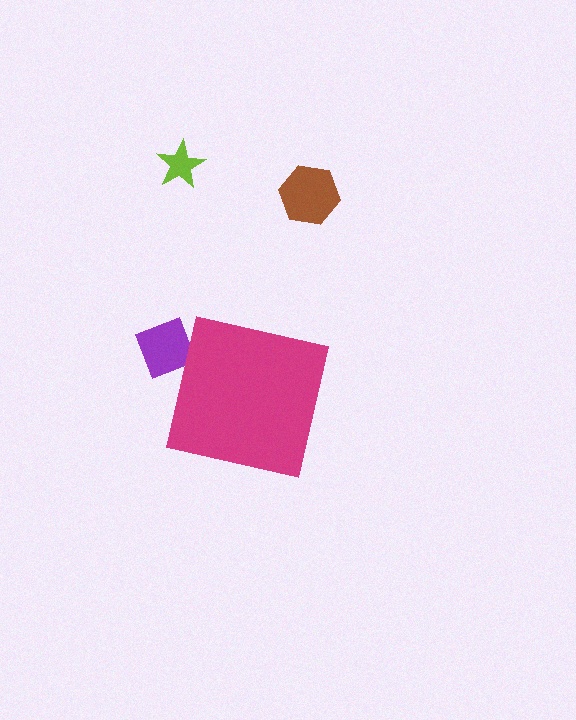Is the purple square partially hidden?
Yes, the purple square is partially hidden behind the magenta square.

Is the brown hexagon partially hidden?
No, the brown hexagon is fully visible.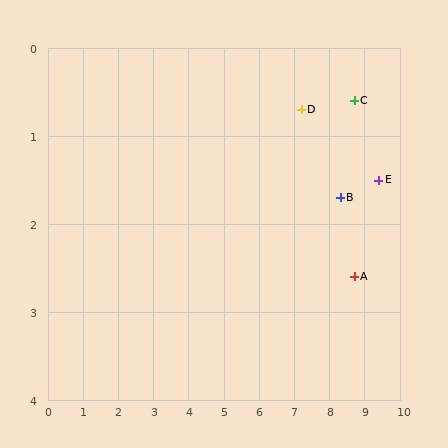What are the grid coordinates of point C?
Point C is at approximately (8.7, 0.6).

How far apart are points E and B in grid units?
Points E and B are about 1.1 grid units apart.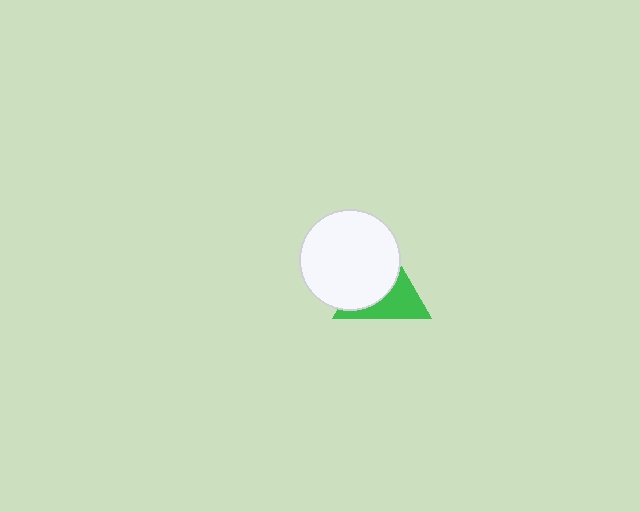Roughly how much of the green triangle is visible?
About half of it is visible (roughly 45%).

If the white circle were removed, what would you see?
You would see the complete green triangle.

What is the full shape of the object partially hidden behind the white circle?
The partially hidden object is a green triangle.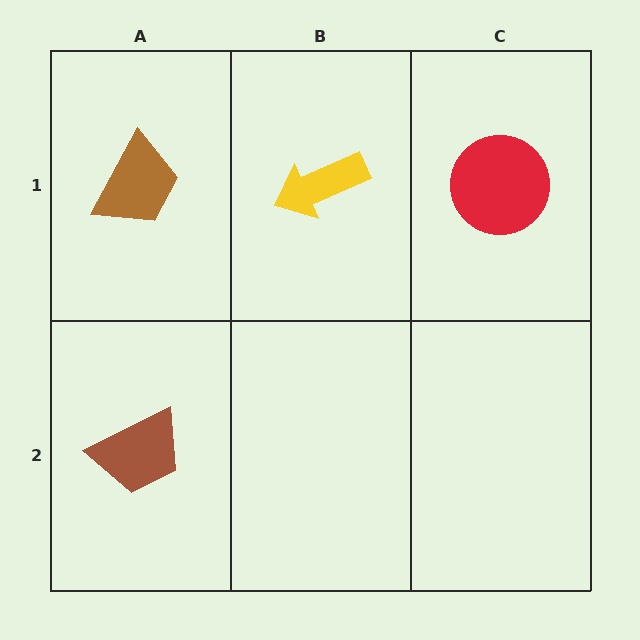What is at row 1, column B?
A yellow arrow.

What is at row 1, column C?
A red circle.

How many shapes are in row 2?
1 shape.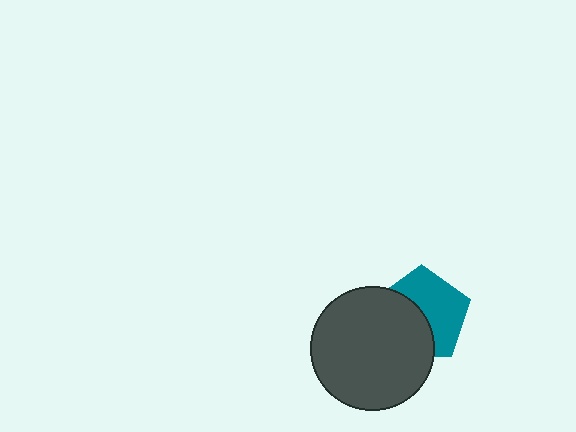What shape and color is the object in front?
The object in front is a dark gray circle.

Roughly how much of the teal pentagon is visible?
About half of it is visible (roughly 53%).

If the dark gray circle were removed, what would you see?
You would see the complete teal pentagon.